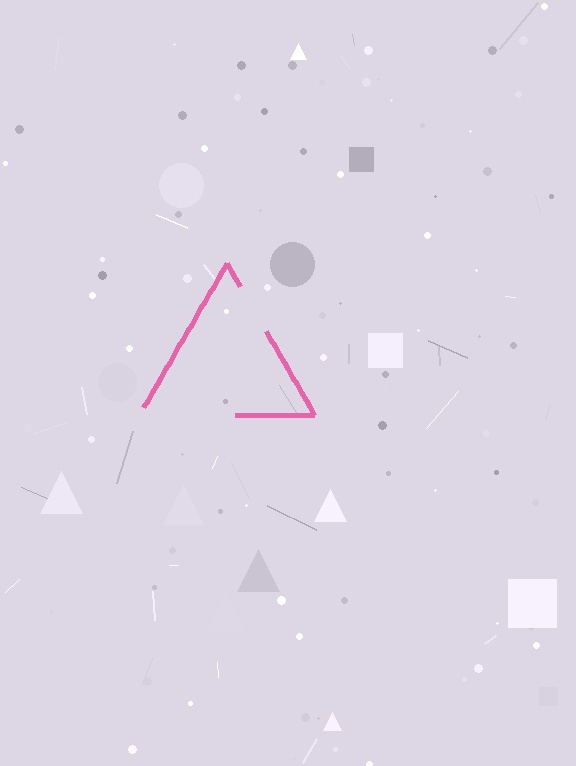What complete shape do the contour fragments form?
The contour fragments form a triangle.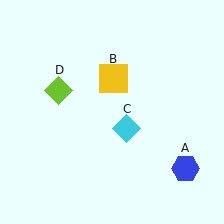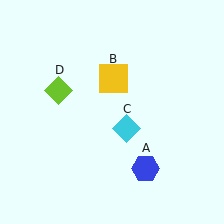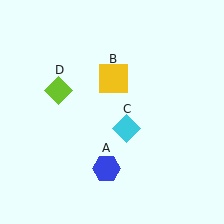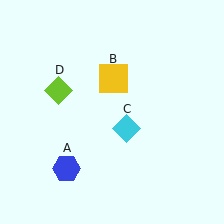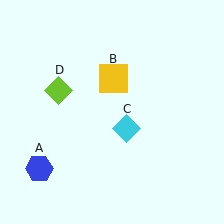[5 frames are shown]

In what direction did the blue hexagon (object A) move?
The blue hexagon (object A) moved left.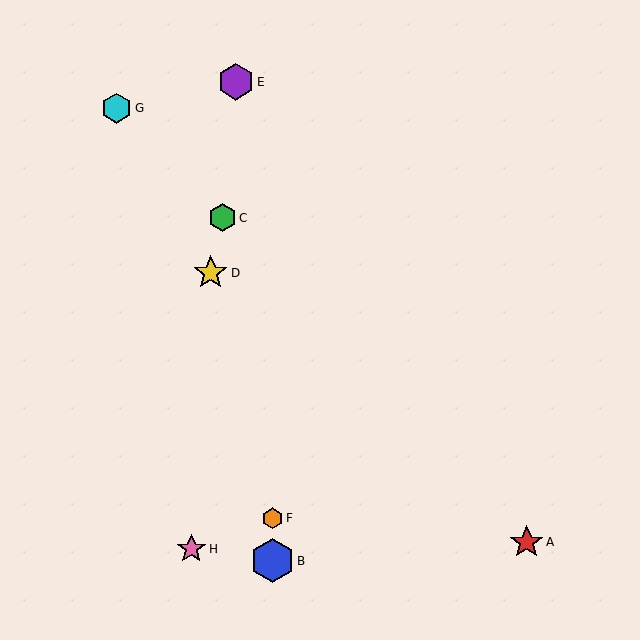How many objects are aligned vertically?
2 objects (B, F) are aligned vertically.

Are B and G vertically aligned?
No, B is at x≈273 and G is at x≈117.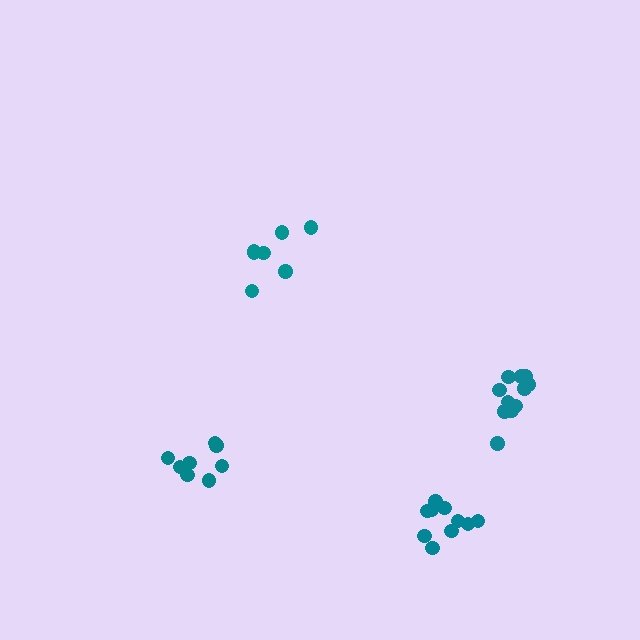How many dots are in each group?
Group 1: 11 dots, Group 2: 10 dots, Group 3: 8 dots, Group 4: 7 dots (36 total).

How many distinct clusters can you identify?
There are 4 distinct clusters.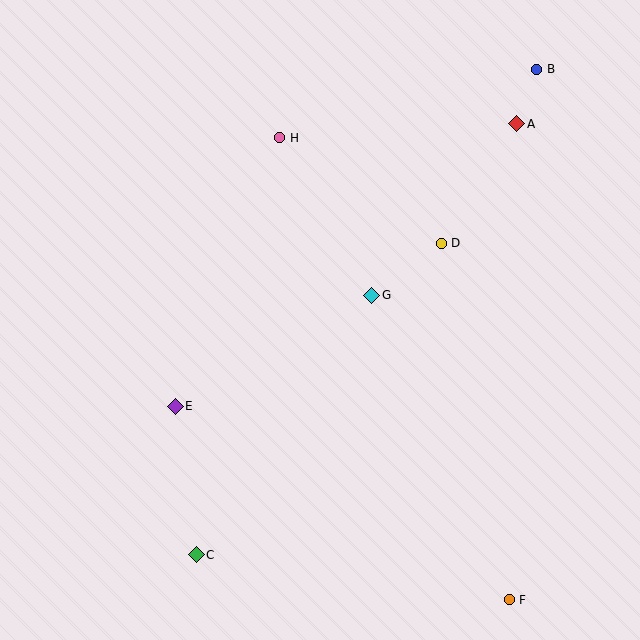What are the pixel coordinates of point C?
Point C is at (196, 555).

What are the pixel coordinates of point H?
Point H is at (280, 138).